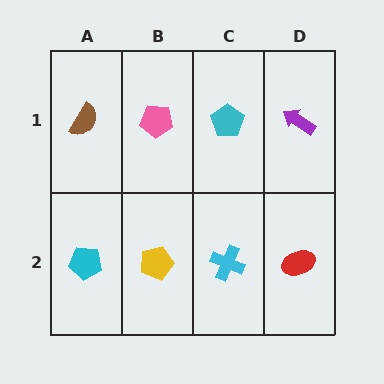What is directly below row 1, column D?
A red ellipse.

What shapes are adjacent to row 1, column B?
A yellow pentagon (row 2, column B), a brown semicircle (row 1, column A), a cyan pentagon (row 1, column C).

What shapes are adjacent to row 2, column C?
A cyan pentagon (row 1, column C), a yellow pentagon (row 2, column B), a red ellipse (row 2, column D).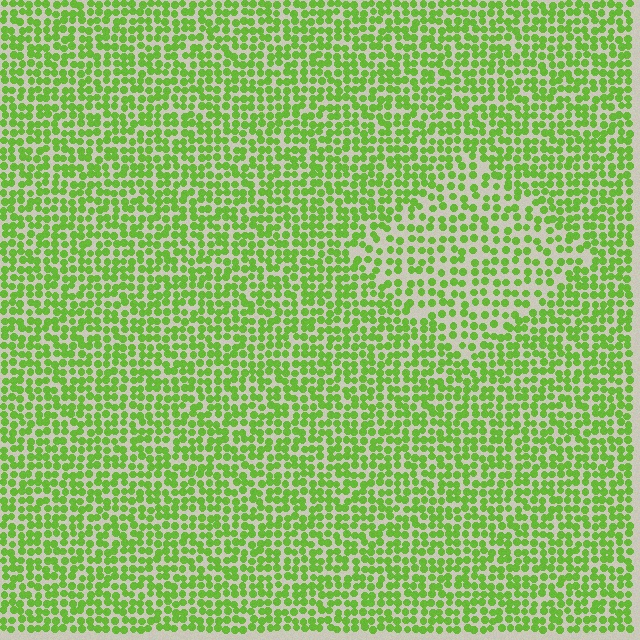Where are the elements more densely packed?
The elements are more densely packed outside the diamond boundary.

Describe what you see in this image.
The image contains small lime elements arranged at two different densities. A diamond-shaped region is visible where the elements are less densely packed than the surrounding area.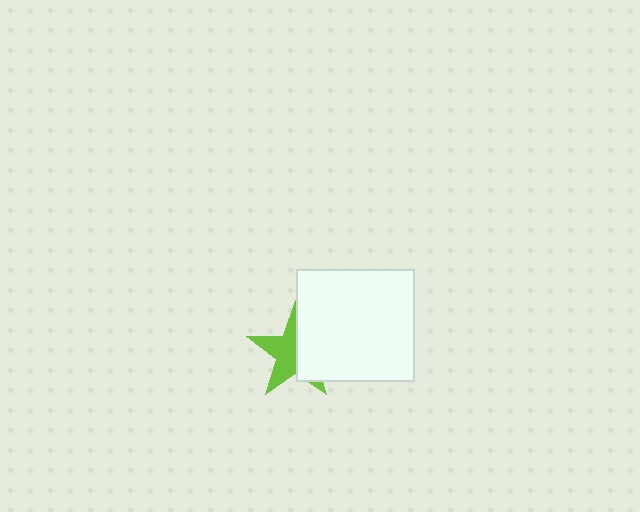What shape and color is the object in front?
The object in front is a white rectangle.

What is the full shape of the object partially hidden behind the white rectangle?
The partially hidden object is a lime star.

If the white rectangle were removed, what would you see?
You would see the complete lime star.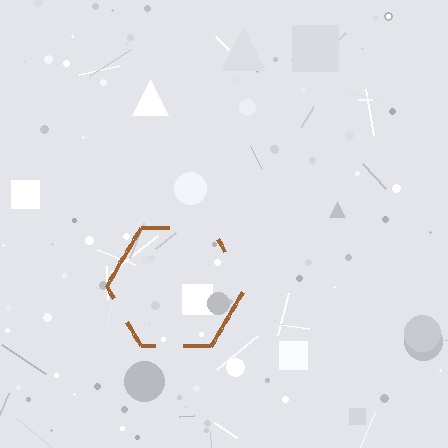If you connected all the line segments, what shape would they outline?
They would outline a hexagon.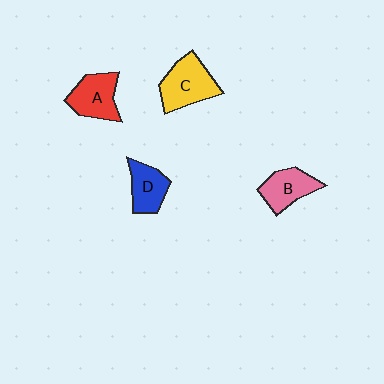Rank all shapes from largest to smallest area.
From largest to smallest: C (yellow), A (red), B (pink), D (blue).